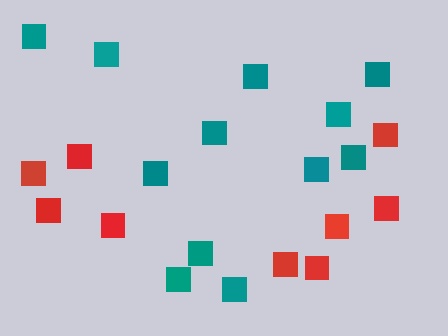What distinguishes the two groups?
There are 2 groups: one group of red squares (9) and one group of teal squares (12).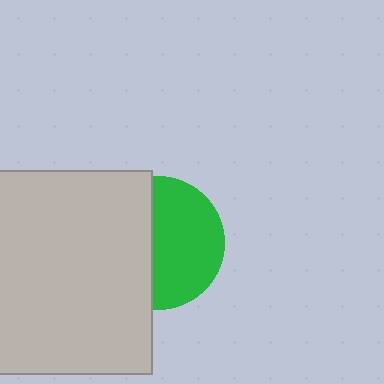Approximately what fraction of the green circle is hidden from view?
Roughly 46% of the green circle is hidden behind the light gray rectangle.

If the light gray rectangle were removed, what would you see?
You would see the complete green circle.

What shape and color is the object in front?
The object in front is a light gray rectangle.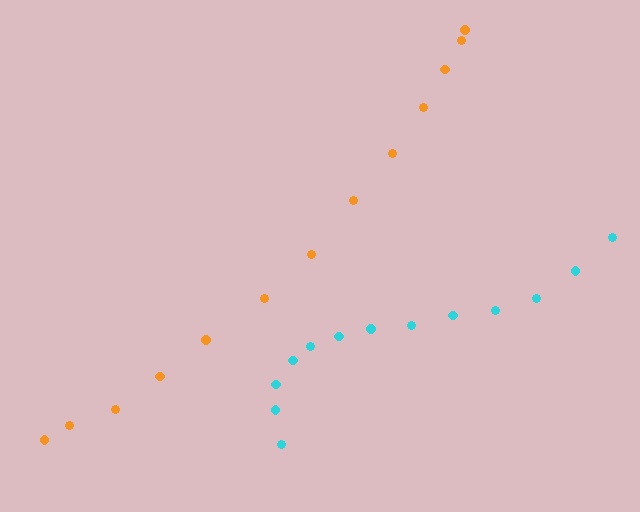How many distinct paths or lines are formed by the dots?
There are 2 distinct paths.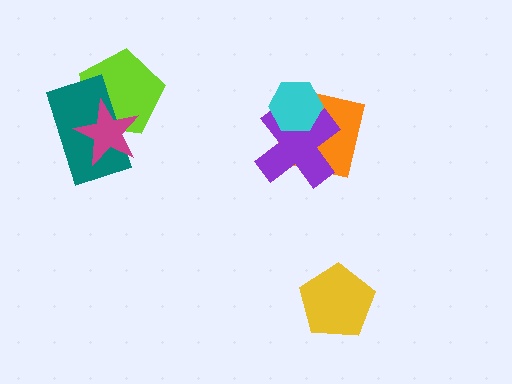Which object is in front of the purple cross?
The cyan hexagon is in front of the purple cross.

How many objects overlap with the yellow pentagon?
0 objects overlap with the yellow pentagon.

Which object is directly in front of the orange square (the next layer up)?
The purple cross is directly in front of the orange square.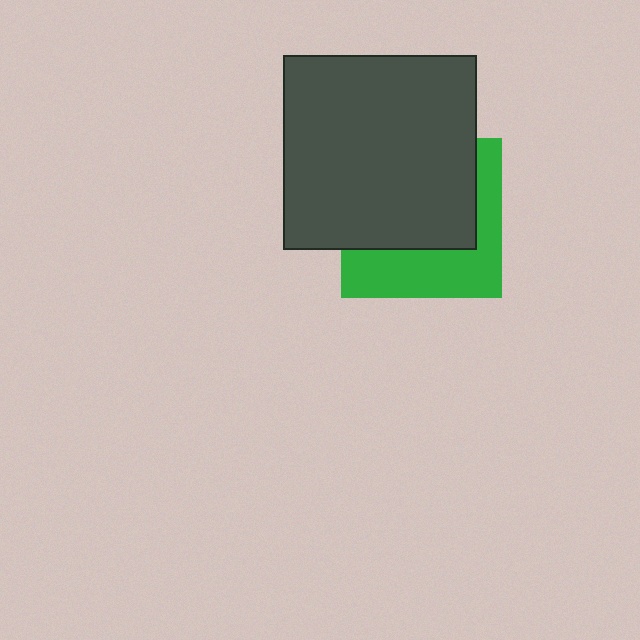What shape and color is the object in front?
The object in front is a dark gray square.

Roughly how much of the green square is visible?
A small part of it is visible (roughly 40%).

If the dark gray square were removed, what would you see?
You would see the complete green square.